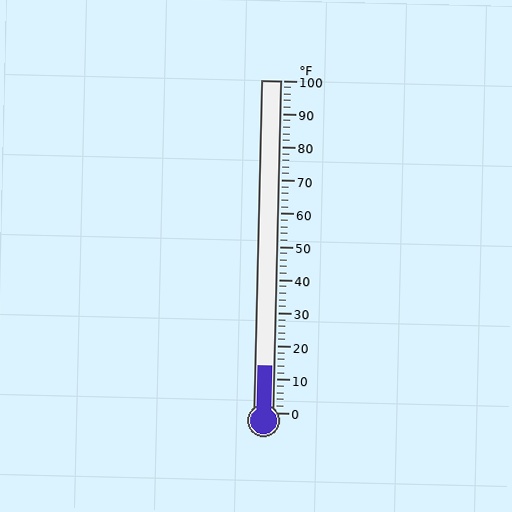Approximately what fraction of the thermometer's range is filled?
The thermometer is filled to approximately 15% of its range.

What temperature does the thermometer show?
The thermometer shows approximately 14°F.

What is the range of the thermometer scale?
The thermometer scale ranges from 0°F to 100°F.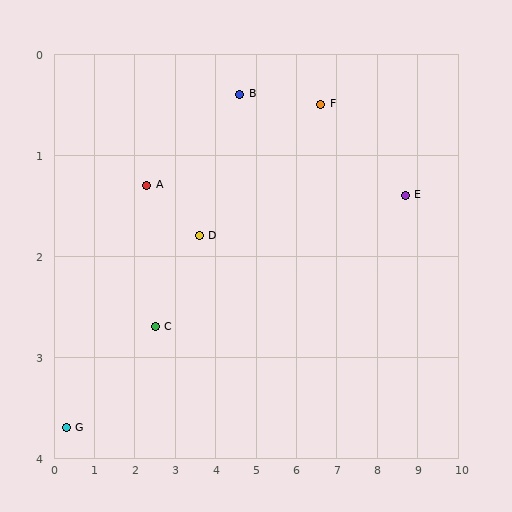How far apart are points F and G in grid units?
Points F and G are about 7.1 grid units apart.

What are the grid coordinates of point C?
Point C is at approximately (2.5, 2.7).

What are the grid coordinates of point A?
Point A is at approximately (2.3, 1.3).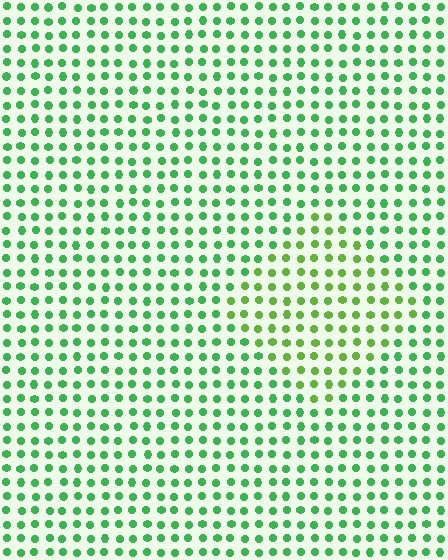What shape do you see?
I see a diamond.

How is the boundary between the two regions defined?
The boundary is defined purely by a slight shift in hue (about 31 degrees). Spacing, size, and orientation are identical on both sides.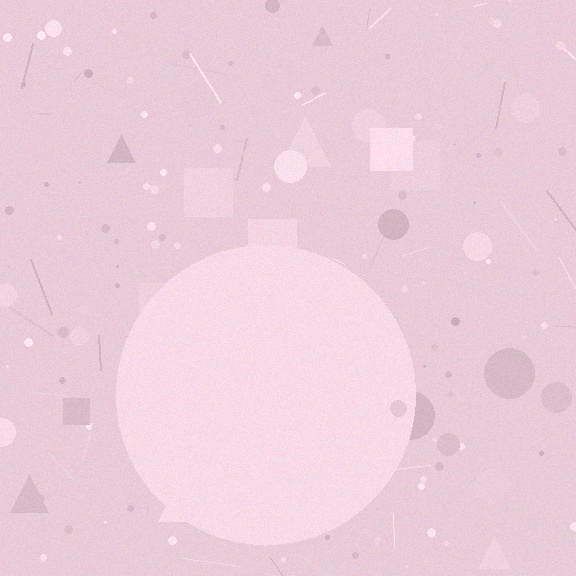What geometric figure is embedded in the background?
A circle is embedded in the background.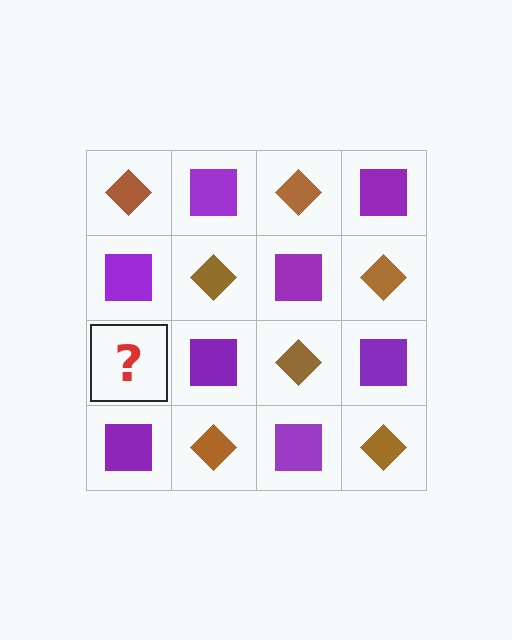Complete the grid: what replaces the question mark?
The question mark should be replaced with a brown diamond.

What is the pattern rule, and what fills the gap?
The rule is that it alternates brown diamond and purple square in a checkerboard pattern. The gap should be filled with a brown diamond.